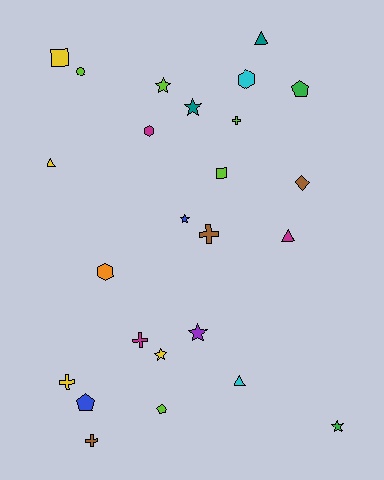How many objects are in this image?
There are 25 objects.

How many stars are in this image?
There are 6 stars.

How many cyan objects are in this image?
There are 2 cyan objects.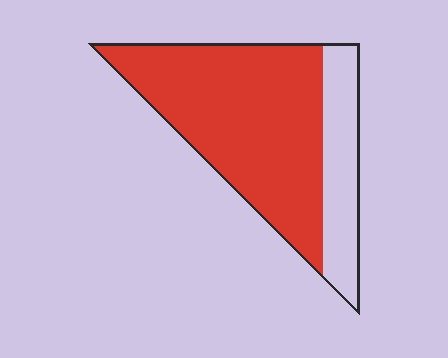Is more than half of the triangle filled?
Yes.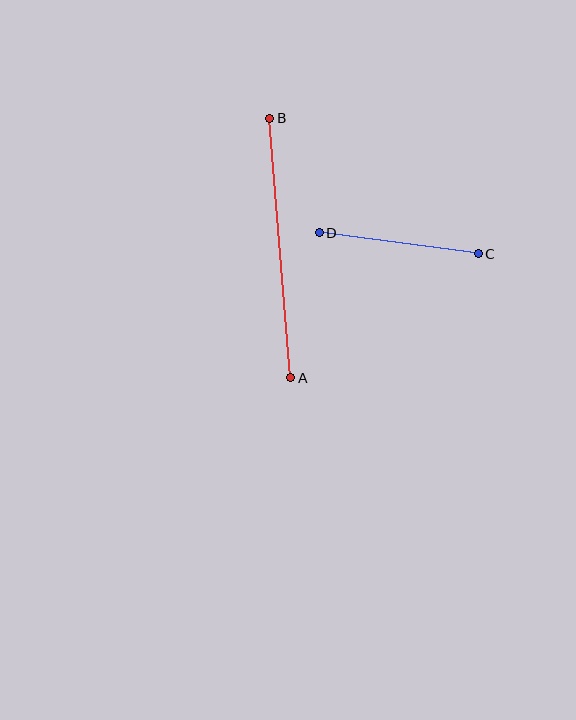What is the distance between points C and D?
The distance is approximately 160 pixels.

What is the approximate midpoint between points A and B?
The midpoint is at approximately (280, 248) pixels.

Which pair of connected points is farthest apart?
Points A and B are farthest apart.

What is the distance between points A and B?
The distance is approximately 260 pixels.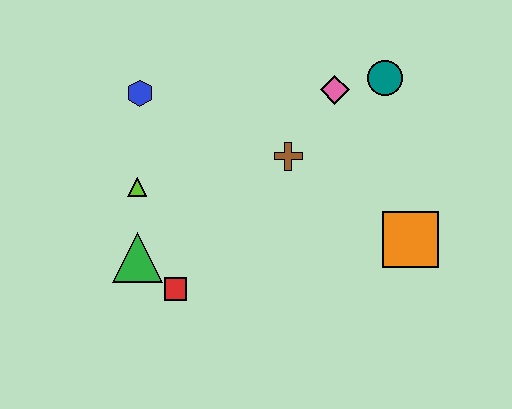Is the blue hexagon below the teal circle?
Yes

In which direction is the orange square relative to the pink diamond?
The orange square is below the pink diamond.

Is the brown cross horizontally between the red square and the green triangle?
No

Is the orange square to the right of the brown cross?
Yes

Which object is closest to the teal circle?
The pink diamond is closest to the teal circle.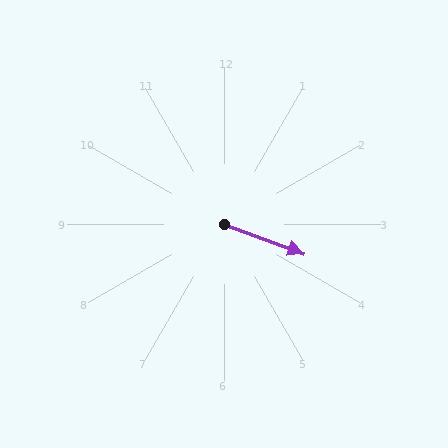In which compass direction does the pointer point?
East.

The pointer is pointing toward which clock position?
Roughly 4 o'clock.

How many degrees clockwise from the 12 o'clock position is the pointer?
Approximately 110 degrees.